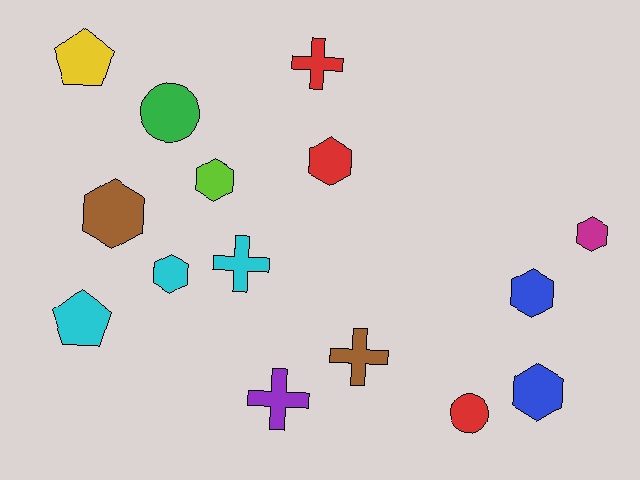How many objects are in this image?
There are 15 objects.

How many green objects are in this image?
There is 1 green object.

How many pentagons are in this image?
There are 2 pentagons.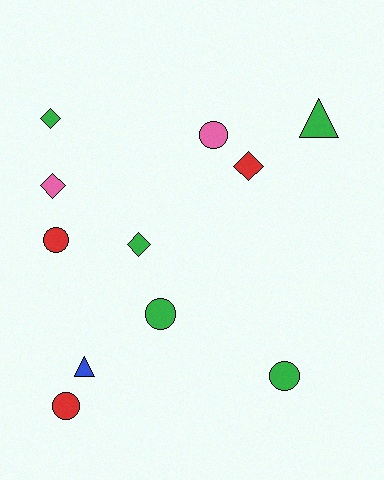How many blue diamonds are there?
There are no blue diamonds.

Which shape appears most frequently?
Circle, with 5 objects.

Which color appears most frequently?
Green, with 5 objects.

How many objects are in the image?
There are 11 objects.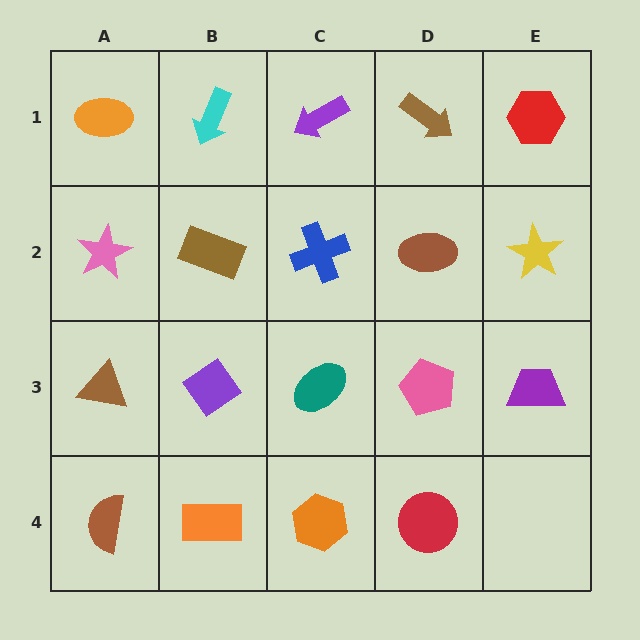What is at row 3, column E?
A purple trapezoid.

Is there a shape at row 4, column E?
No, that cell is empty.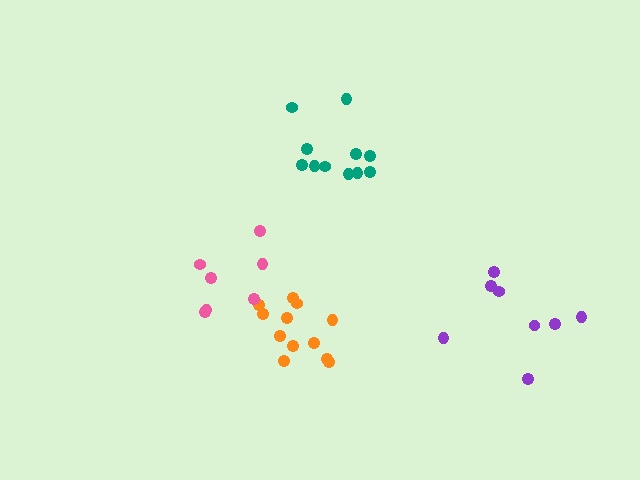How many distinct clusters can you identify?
There are 4 distinct clusters.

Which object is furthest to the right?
The purple cluster is rightmost.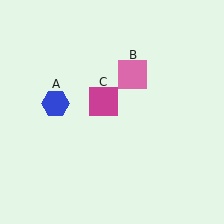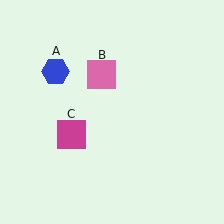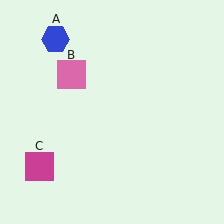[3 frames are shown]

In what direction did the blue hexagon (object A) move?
The blue hexagon (object A) moved up.